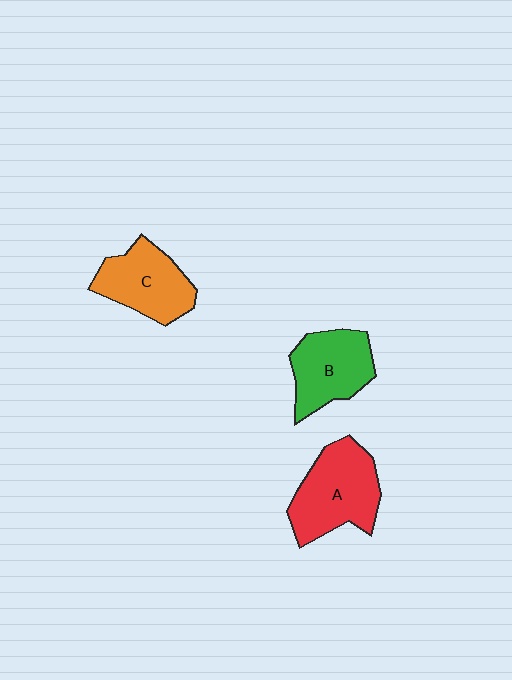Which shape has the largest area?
Shape A (red).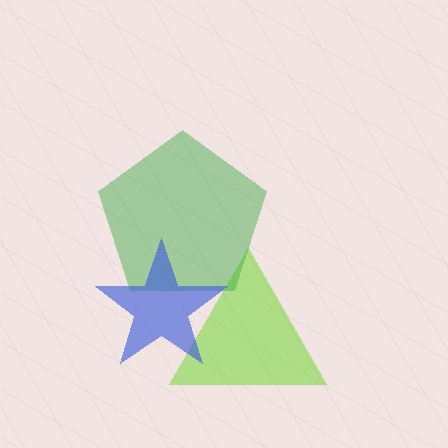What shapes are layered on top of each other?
The layered shapes are: a lime triangle, a green pentagon, a blue star.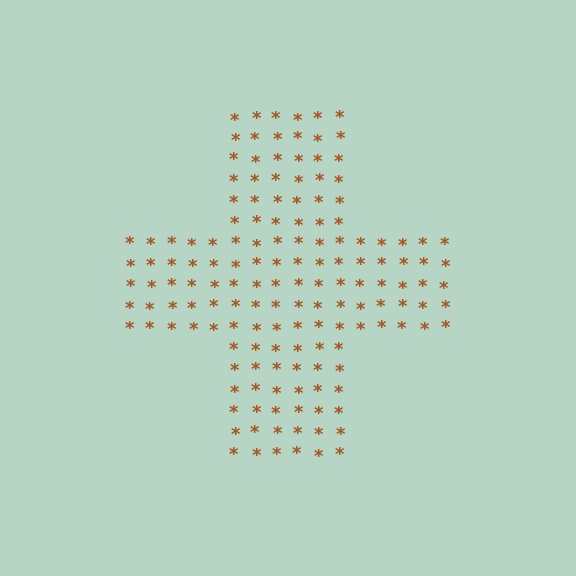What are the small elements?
The small elements are asterisks.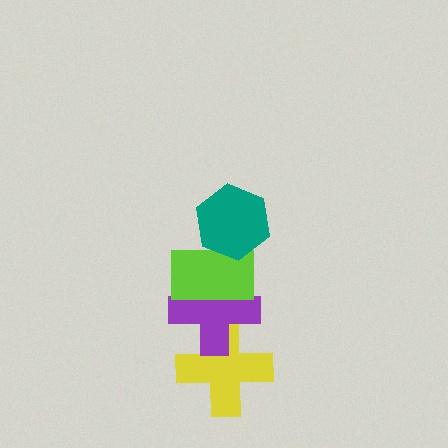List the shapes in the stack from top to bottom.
From top to bottom: the teal hexagon, the lime rectangle, the purple cross, the yellow cross.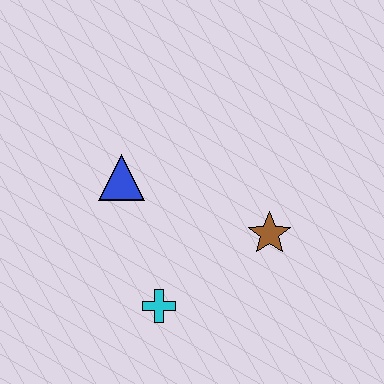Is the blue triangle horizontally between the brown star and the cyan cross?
No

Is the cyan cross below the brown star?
Yes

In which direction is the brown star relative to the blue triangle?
The brown star is to the right of the blue triangle.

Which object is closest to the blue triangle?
The cyan cross is closest to the blue triangle.